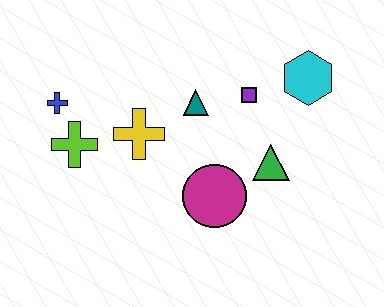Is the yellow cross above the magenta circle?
Yes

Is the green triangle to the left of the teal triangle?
No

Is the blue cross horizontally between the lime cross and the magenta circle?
No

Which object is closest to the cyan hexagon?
The purple square is closest to the cyan hexagon.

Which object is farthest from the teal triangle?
The blue cross is farthest from the teal triangle.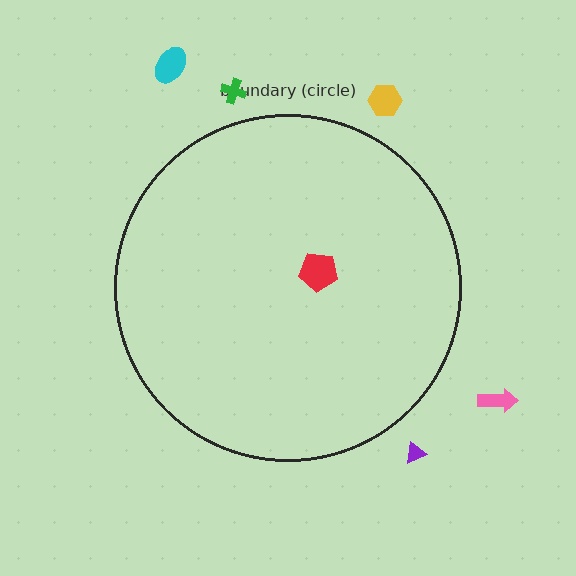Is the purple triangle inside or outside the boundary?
Outside.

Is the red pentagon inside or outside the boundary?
Inside.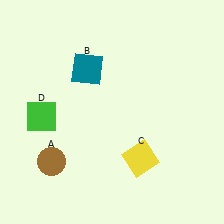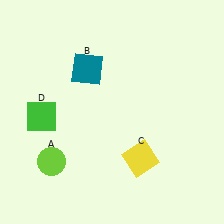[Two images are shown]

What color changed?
The circle (A) changed from brown in Image 1 to lime in Image 2.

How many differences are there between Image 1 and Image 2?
There is 1 difference between the two images.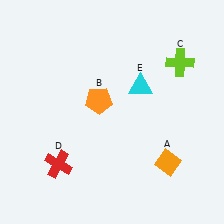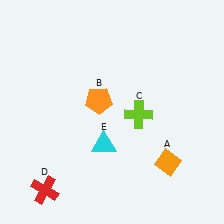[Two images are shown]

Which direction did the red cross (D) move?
The red cross (D) moved down.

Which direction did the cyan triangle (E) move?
The cyan triangle (E) moved down.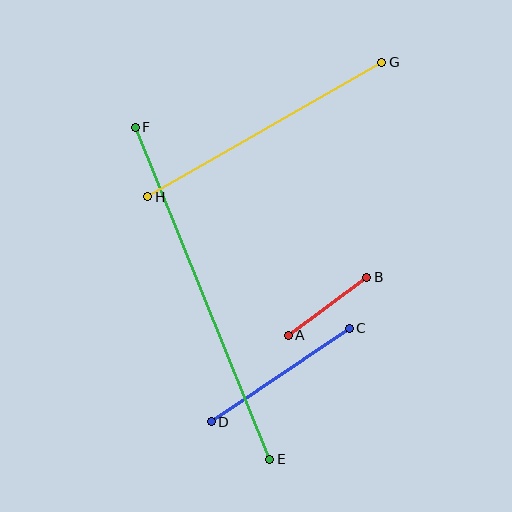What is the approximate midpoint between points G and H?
The midpoint is at approximately (265, 130) pixels.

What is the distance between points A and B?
The distance is approximately 98 pixels.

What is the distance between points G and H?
The distance is approximately 270 pixels.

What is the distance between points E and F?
The distance is approximately 358 pixels.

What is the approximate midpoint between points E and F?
The midpoint is at approximately (202, 293) pixels.